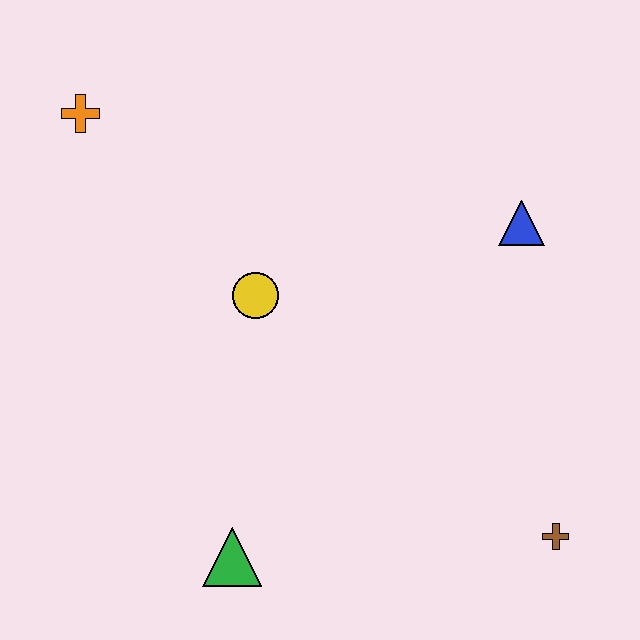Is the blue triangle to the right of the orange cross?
Yes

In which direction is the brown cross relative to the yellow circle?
The brown cross is to the right of the yellow circle.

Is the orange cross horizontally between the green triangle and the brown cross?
No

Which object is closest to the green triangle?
The yellow circle is closest to the green triangle.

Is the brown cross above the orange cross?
No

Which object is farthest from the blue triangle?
The orange cross is farthest from the blue triangle.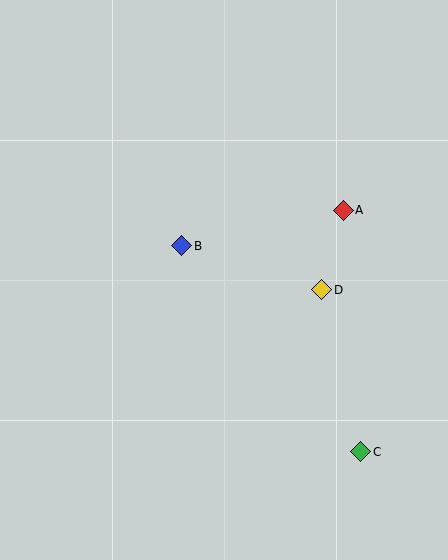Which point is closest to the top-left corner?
Point B is closest to the top-left corner.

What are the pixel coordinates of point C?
Point C is at (361, 452).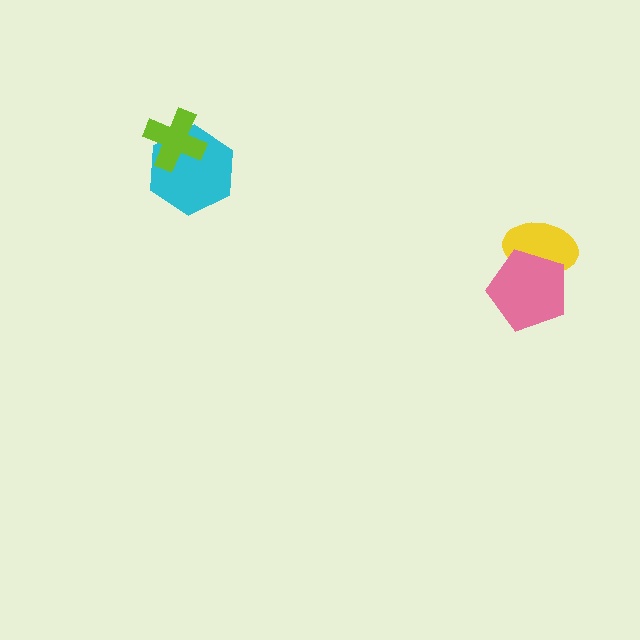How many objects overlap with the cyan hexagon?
1 object overlaps with the cyan hexagon.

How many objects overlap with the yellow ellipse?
1 object overlaps with the yellow ellipse.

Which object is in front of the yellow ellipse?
The pink pentagon is in front of the yellow ellipse.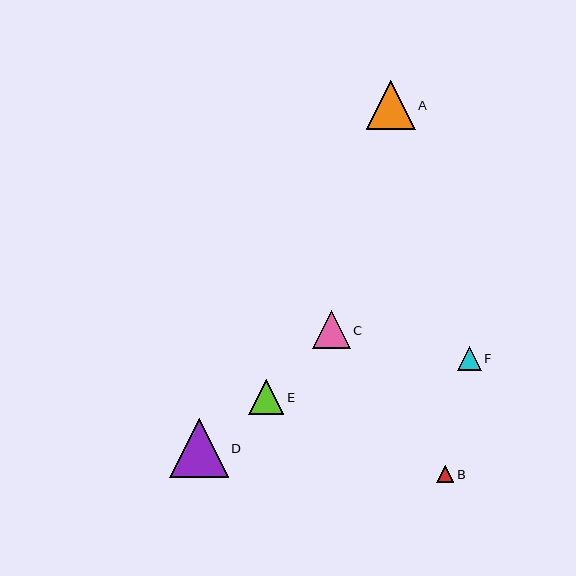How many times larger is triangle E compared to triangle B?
Triangle E is approximately 2.0 times the size of triangle B.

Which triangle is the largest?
Triangle D is the largest with a size of approximately 58 pixels.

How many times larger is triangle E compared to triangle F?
Triangle E is approximately 1.5 times the size of triangle F.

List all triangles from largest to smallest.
From largest to smallest: D, A, C, E, F, B.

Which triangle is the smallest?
Triangle B is the smallest with a size of approximately 17 pixels.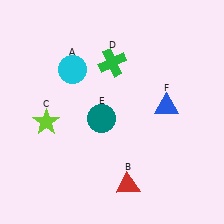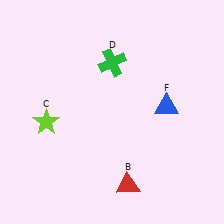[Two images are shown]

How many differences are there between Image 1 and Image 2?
There are 2 differences between the two images.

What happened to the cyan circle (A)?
The cyan circle (A) was removed in Image 2. It was in the top-left area of Image 1.